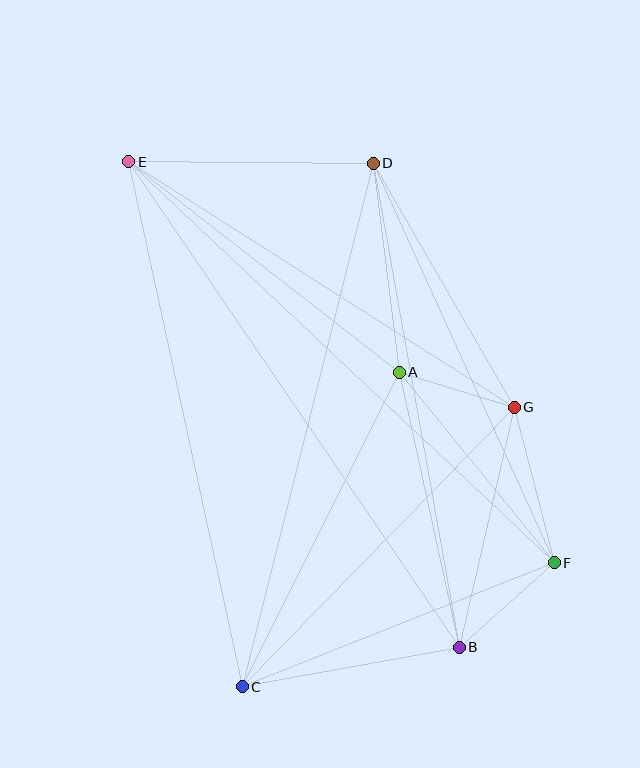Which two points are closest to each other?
Points A and G are closest to each other.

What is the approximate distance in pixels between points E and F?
The distance between E and F is approximately 585 pixels.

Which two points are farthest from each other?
Points B and E are farthest from each other.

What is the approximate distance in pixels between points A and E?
The distance between A and E is approximately 343 pixels.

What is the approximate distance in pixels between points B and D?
The distance between B and D is approximately 492 pixels.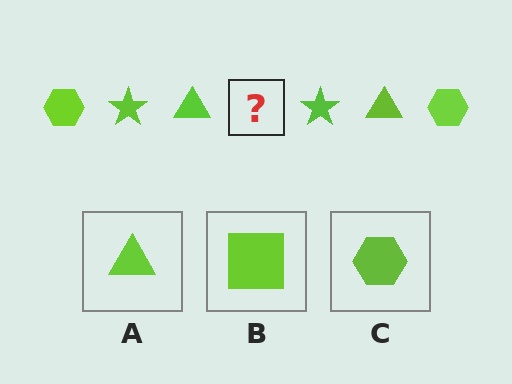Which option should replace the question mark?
Option C.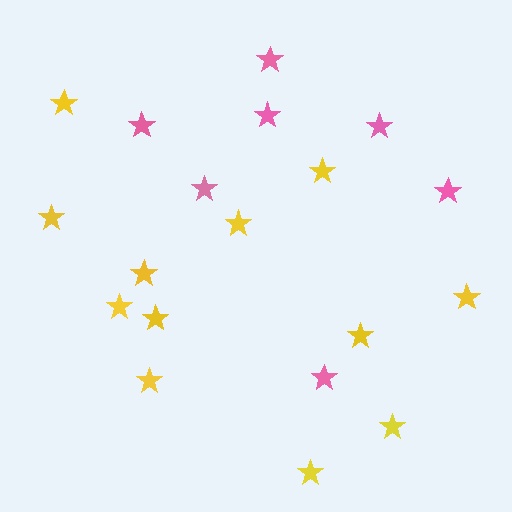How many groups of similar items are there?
There are 2 groups: one group of pink stars (7) and one group of yellow stars (12).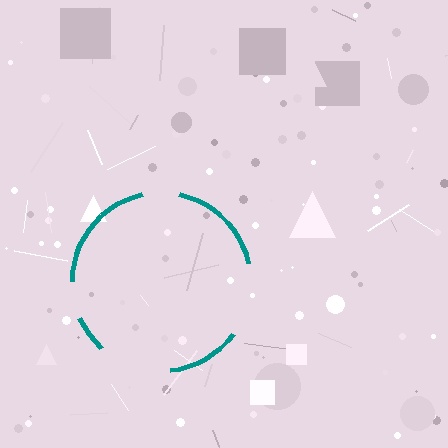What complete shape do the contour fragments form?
The contour fragments form a circle.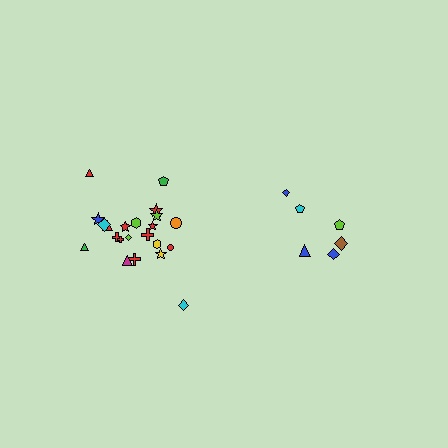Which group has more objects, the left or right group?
The left group.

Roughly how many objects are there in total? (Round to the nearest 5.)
Roughly 30 objects in total.